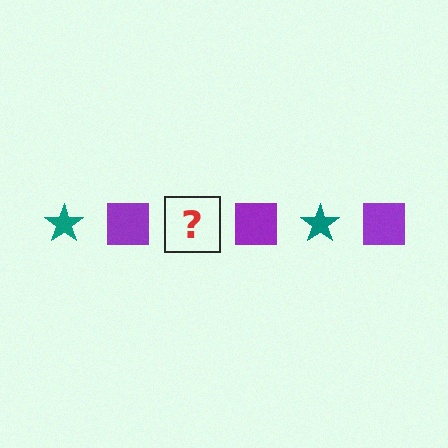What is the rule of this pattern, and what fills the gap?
The rule is that the pattern alternates between teal star and purple square. The gap should be filled with a teal star.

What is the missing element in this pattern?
The missing element is a teal star.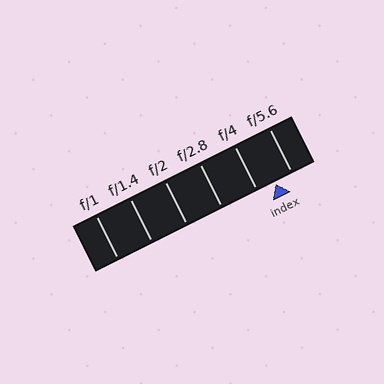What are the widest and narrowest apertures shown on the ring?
The widest aperture shown is f/1 and the narrowest is f/5.6.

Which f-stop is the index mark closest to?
The index mark is closest to f/5.6.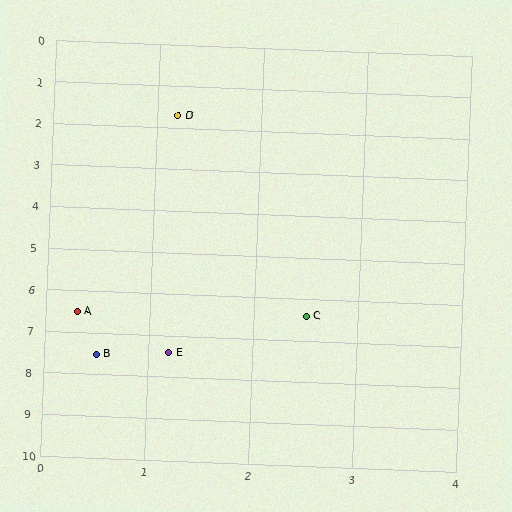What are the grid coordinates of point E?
Point E is at approximately (1.2, 7.4).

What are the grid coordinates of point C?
Point C is at approximately (2.5, 6.4).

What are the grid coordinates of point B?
Point B is at approximately (0.5, 7.5).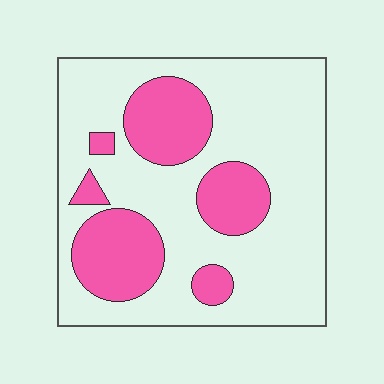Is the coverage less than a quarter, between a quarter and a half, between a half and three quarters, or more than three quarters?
Between a quarter and a half.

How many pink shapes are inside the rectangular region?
6.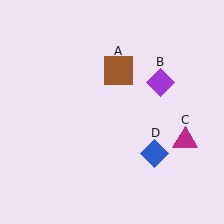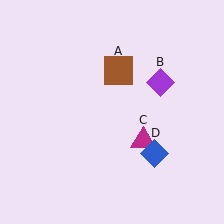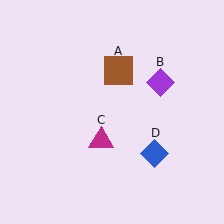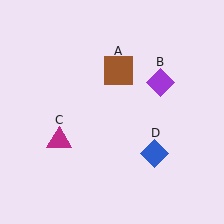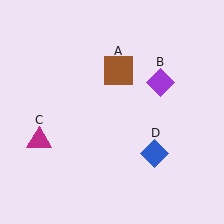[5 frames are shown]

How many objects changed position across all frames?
1 object changed position: magenta triangle (object C).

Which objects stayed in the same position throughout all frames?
Brown square (object A) and purple diamond (object B) and blue diamond (object D) remained stationary.